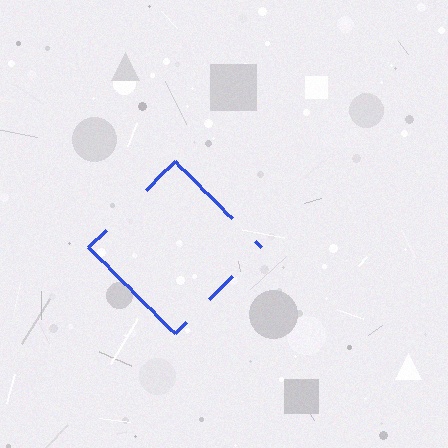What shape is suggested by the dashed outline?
The dashed outline suggests a diamond.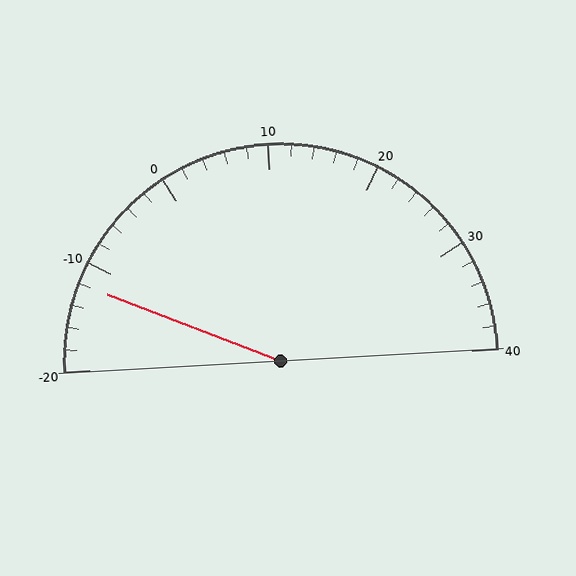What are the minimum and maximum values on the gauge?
The gauge ranges from -20 to 40.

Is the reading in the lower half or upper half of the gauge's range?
The reading is in the lower half of the range (-20 to 40).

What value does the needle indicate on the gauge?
The needle indicates approximately -12.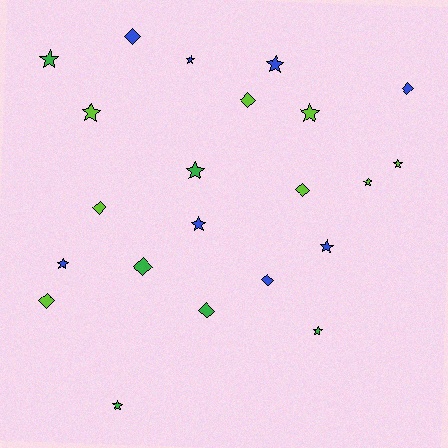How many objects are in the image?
There are 22 objects.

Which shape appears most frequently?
Star, with 13 objects.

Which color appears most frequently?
Blue, with 8 objects.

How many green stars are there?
There are 4 green stars.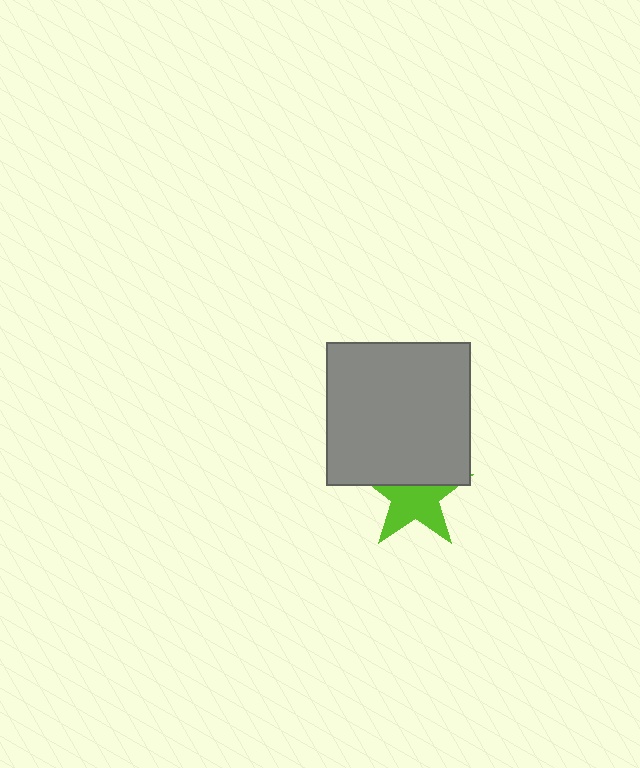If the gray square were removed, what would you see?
You would see the complete lime star.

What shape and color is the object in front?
The object in front is a gray square.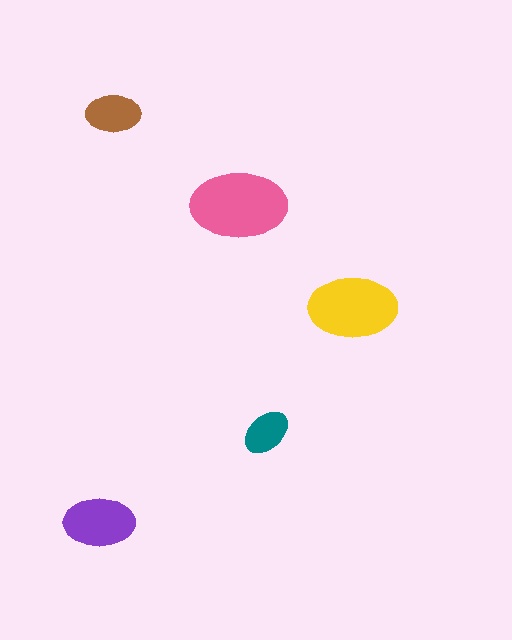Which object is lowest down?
The purple ellipse is bottommost.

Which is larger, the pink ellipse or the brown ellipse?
The pink one.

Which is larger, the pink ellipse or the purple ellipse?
The pink one.